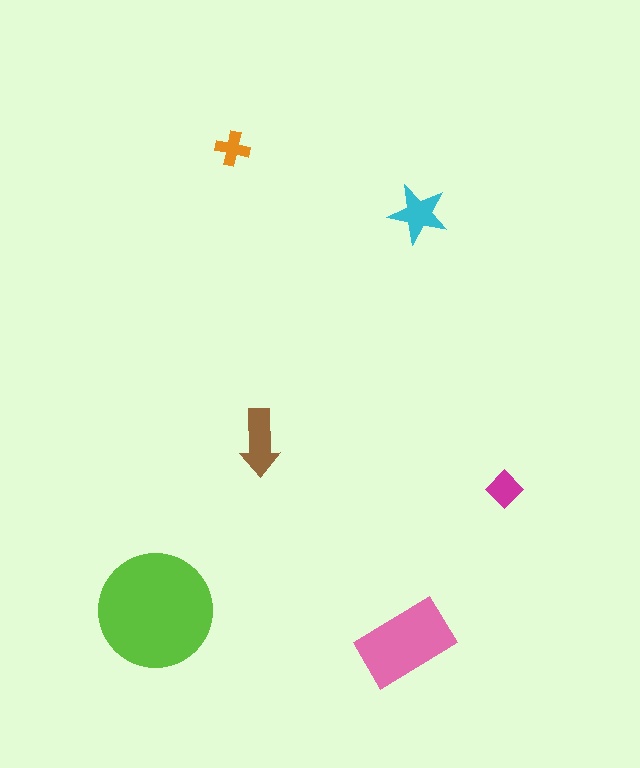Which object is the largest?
The lime circle.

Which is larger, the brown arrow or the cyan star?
The brown arrow.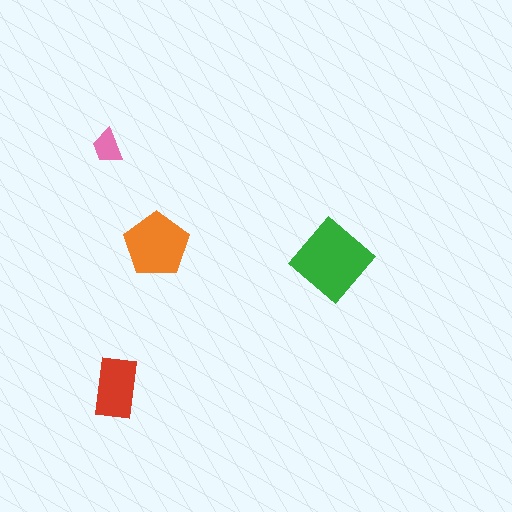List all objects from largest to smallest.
The green diamond, the orange pentagon, the red rectangle, the pink trapezoid.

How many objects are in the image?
There are 4 objects in the image.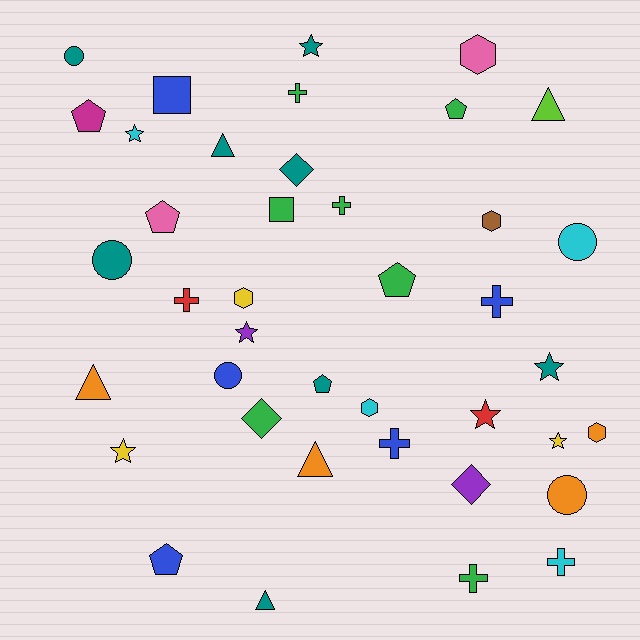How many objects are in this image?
There are 40 objects.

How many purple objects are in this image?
There are 2 purple objects.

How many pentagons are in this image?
There are 6 pentagons.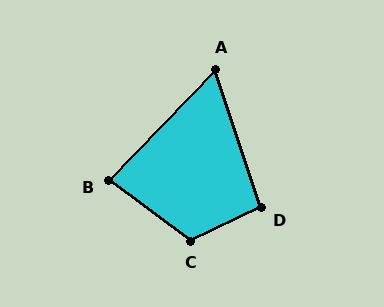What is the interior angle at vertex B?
Approximately 83 degrees (acute).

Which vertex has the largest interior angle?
C, at approximately 118 degrees.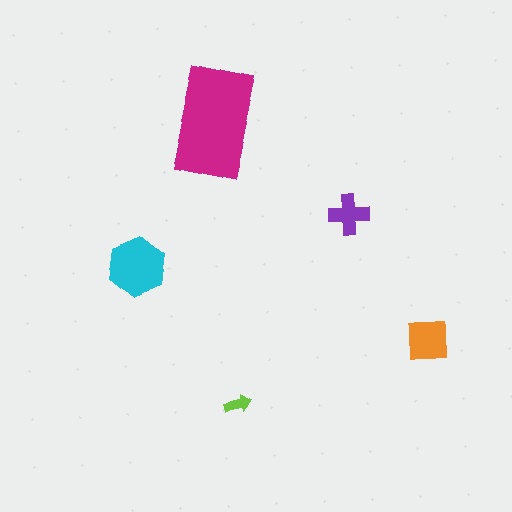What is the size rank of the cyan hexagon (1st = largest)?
2nd.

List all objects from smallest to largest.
The lime arrow, the purple cross, the orange square, the cyan hexagon, the magenta rectangle.